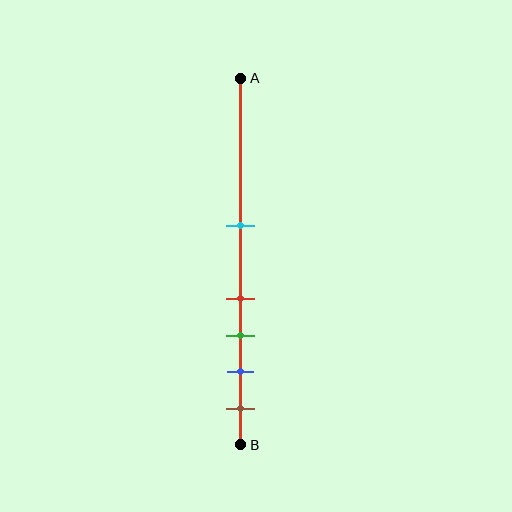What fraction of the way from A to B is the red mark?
The red mark is approximately 60% (0.6) of the way from A to B.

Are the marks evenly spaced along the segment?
No, the marks are not evenly spaced.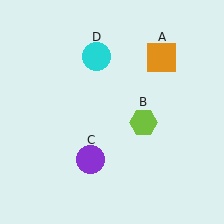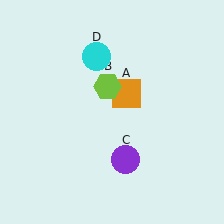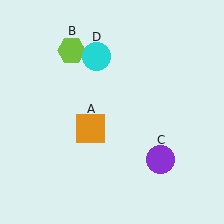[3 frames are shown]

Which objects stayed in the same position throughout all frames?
Cyan circle (object D) remained stationary.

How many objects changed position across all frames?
3 objects changed position: orange square (object A), lime hexagon (object B), purple circle (object C).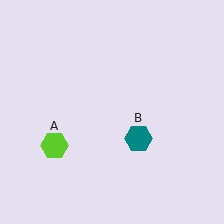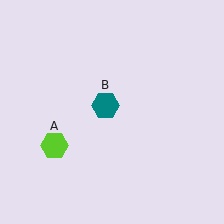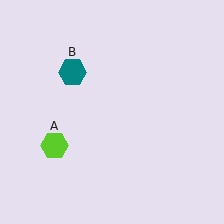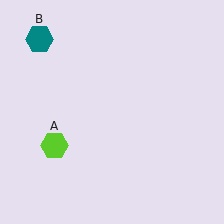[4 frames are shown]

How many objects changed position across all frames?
1 object changed position: teal hexagon (object B).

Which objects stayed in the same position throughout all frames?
Lime hexagon (object A) remained stationary.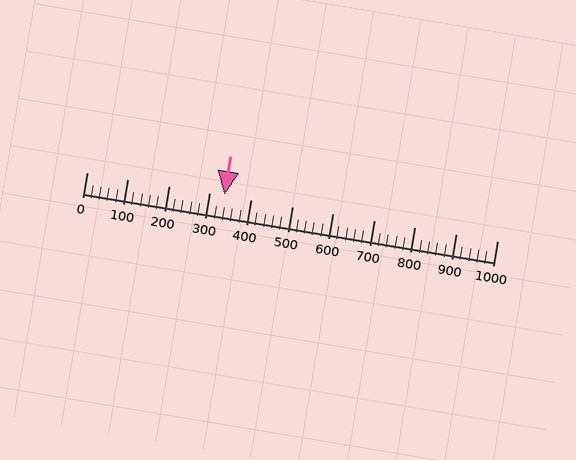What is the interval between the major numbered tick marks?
The major tick marks are spaced 100 units apart.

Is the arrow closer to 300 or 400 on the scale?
The arrow is closer to 300.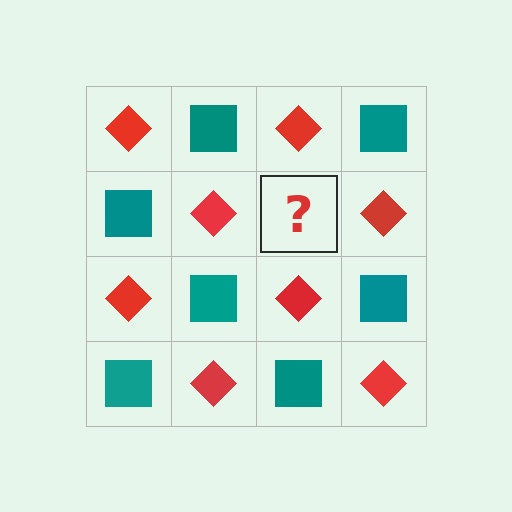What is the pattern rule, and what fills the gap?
The rule is that it alternates red diamond and teal square in a checkerboard pattern. The gap should be filled with a teal square.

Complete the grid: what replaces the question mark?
The question mark should be replaced with a teal square.